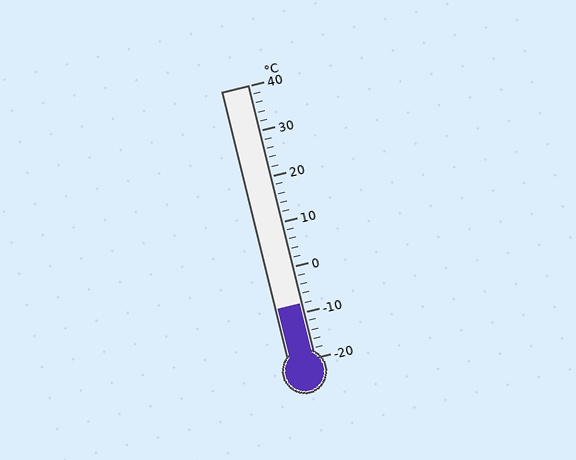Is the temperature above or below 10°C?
The temperature is below 10°C.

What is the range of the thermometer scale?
The thermometer scale ranges from -20°C to 40°C.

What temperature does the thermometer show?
The thermometer shows approximately -8°C.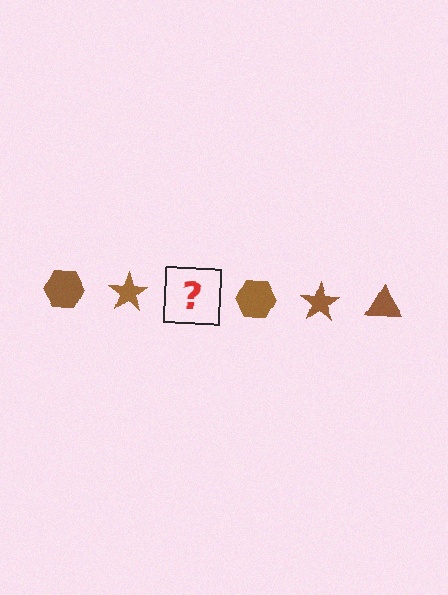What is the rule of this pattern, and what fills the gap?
The rule is that the pattern cycles through hexagon, star, triangle shapes in brown. The gap should be filled with a brown triangle.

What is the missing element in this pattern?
The missing element is a brown triangle.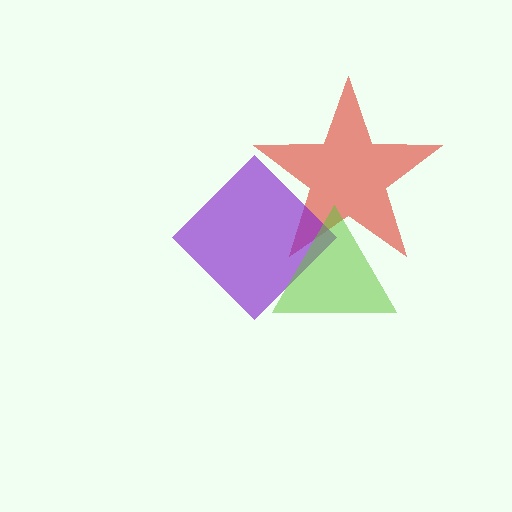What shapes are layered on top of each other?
The layered shapes are: a red star, a purple diamond, a lime triangle.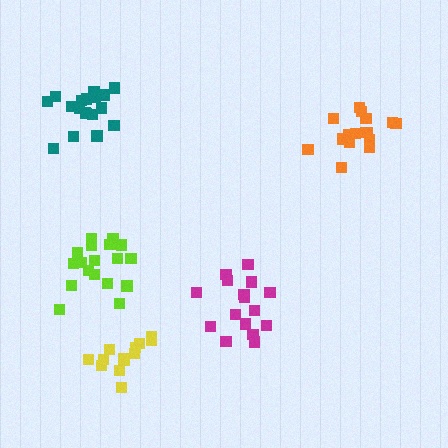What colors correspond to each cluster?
The clusters are colored: magenta, yellow, orange, lime, teal.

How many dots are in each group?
Group 1: 16 dots, Group 2: 13 dots, Group 3: 17 dots, Group 4: 18 dots, Group 5: 18 dots (82 total).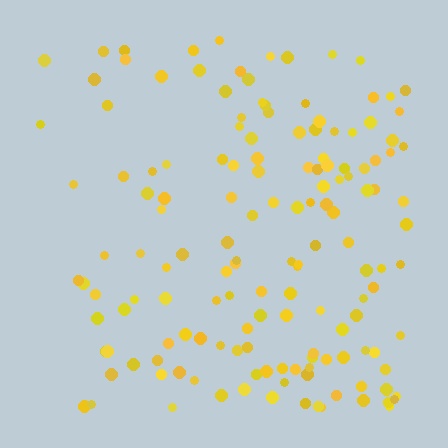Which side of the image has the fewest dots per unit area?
The left.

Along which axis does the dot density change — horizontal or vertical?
Horizontal.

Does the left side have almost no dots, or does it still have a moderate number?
Still a moderate number, just noticeably fewer than the right.